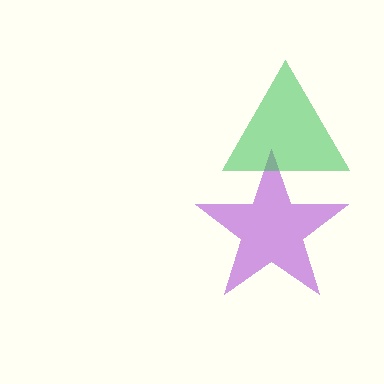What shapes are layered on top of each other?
The layered shapes are: a purple star, a green triangle.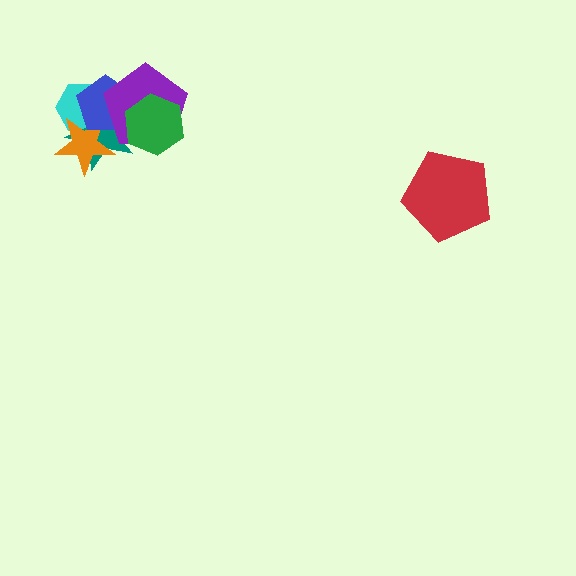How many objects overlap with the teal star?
5 objects overlap with the teal star.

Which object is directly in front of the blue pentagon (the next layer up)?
The purple pentagon is directly in front of the blue pentagon.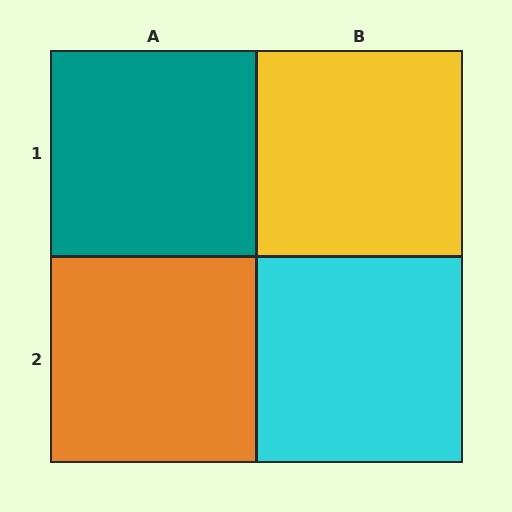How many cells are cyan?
1 cell is cyan.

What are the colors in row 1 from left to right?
Teal, yellow.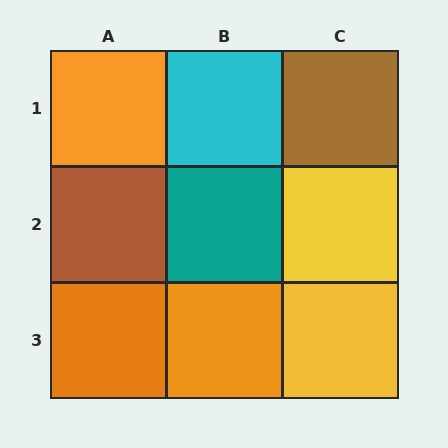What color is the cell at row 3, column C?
Yellow.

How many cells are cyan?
1 cell is cyan.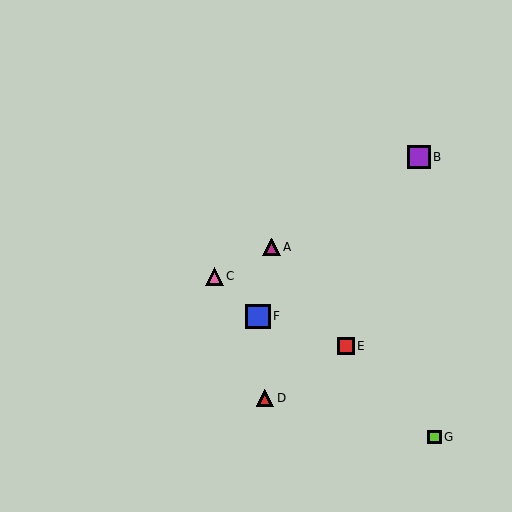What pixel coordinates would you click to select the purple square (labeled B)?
Click at (419, 157) to select the purple square B.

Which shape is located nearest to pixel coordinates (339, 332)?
The red square (labeled E) at (346, 346) is nearest to that location.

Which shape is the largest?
The blue square (labeled F) is the largest.